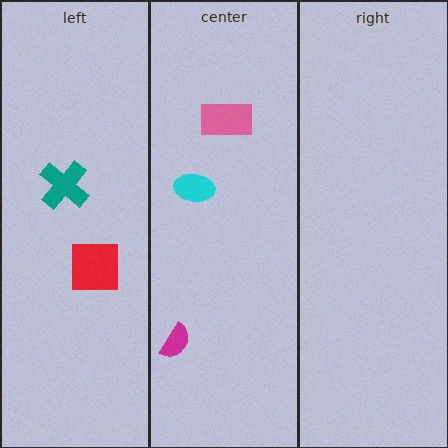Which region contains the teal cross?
The left region.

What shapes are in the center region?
The cyan ellipse, the magenta semicircle, the pink rectangle.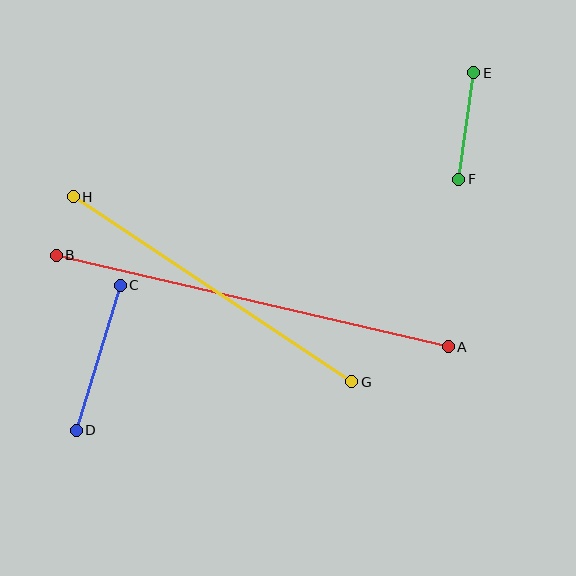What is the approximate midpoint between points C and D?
The midpoint is at approximately (98, 358) pixels.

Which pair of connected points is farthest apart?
Points A and B are farthest apart.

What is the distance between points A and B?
The distance is approximately 403 pixels.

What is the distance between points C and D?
The distance is approximately 151 pixels.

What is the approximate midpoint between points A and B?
The midpoint is at approximately (252, 301) pixels.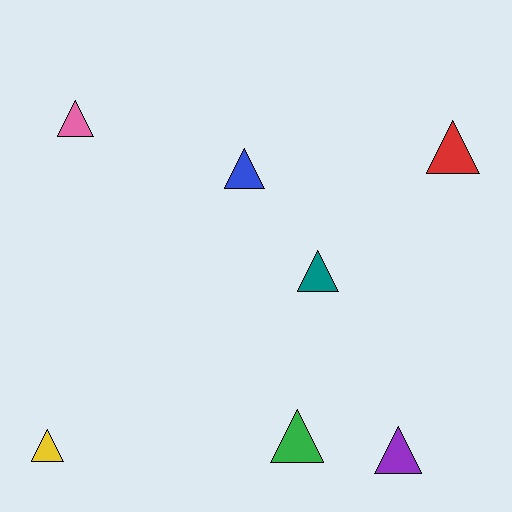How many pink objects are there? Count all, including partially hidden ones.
There is 1 pink object.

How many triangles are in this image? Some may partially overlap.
There are 7 triangles.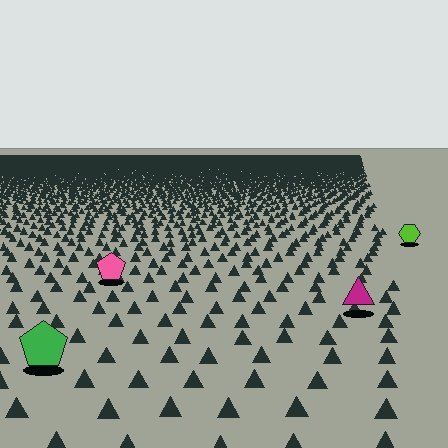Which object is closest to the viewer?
The green pentagon is closest. The texture marks near it are larger and more spread out.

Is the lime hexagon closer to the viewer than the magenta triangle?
No. The magenta triangle is closer — you can tell from the texture gradient: the ground texture is coarser near it.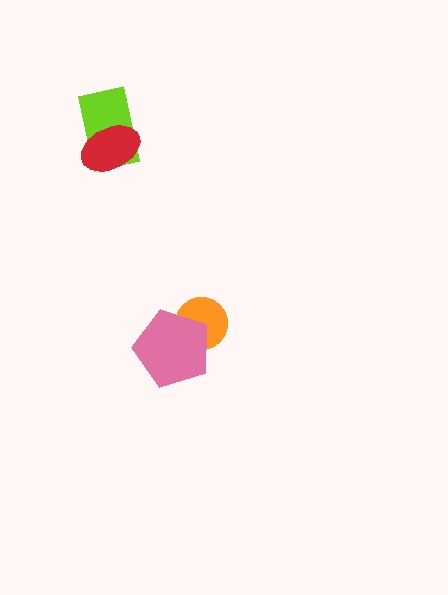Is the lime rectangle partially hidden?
Yes, it is partially covered by another shape.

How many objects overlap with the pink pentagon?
1 object overlaps with the pink pentagon.